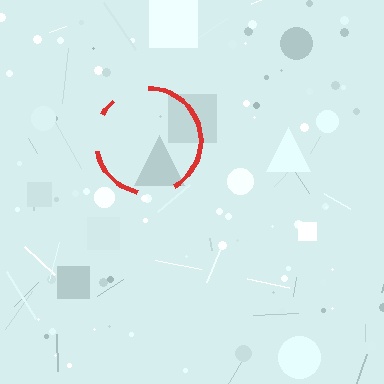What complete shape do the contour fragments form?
The contour fragments form a circle.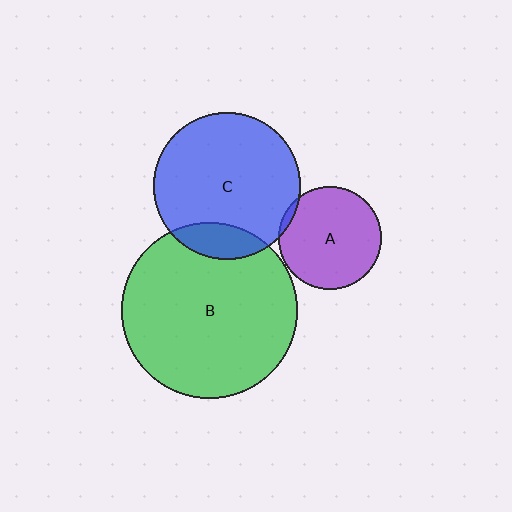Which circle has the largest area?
Circle B (green).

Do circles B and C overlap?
Yes.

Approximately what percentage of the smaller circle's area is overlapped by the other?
Approximately 15%.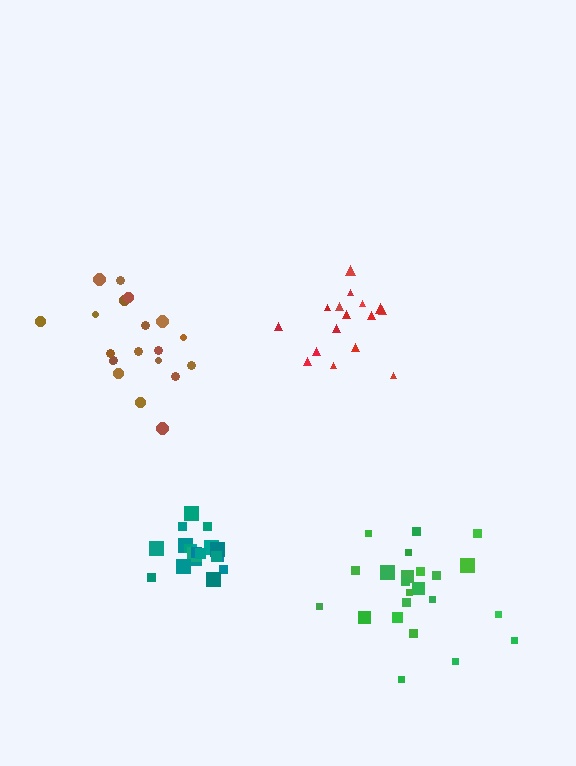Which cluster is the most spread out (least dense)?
Brown.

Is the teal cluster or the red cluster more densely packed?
Teal.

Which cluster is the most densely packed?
Teal.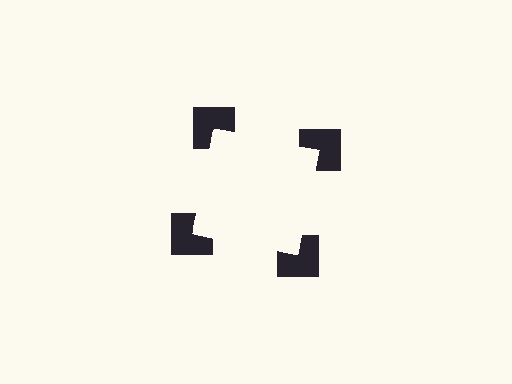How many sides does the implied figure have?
4 sides.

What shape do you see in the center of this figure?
An illusory square — its edges are inferred from the aligned wedge cuts in the notched squares, not physically drawn.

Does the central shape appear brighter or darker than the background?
It typically appears slightly brighter than the background, even though no actual brightness change is drawn.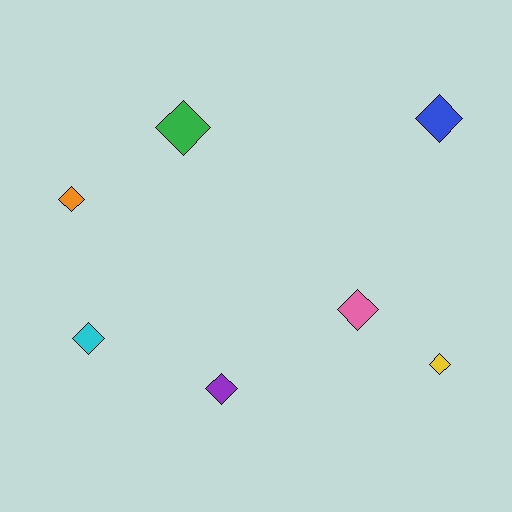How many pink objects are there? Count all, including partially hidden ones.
There is 1 pink object.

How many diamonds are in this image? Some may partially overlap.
There are 7 diamonds.